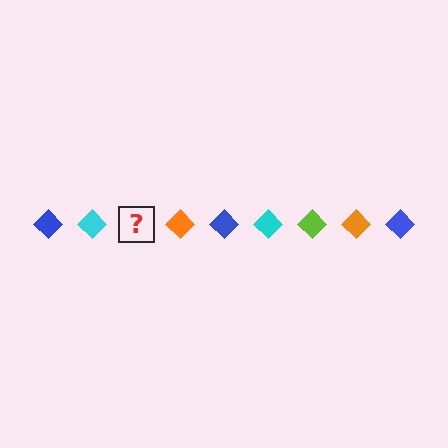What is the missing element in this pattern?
The missing element is a lime diamond.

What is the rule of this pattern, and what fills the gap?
The rule is that the pattern cycles through blue, cyan, lime, orange diamonds. The gap should be filled with a lime diamond.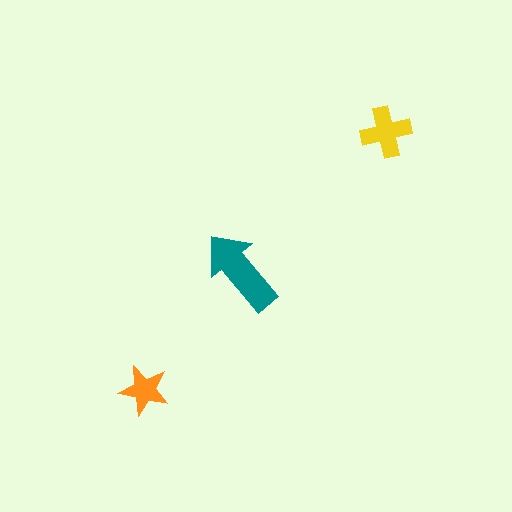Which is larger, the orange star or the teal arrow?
The teal arrow.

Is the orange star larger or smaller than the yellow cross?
Smaller.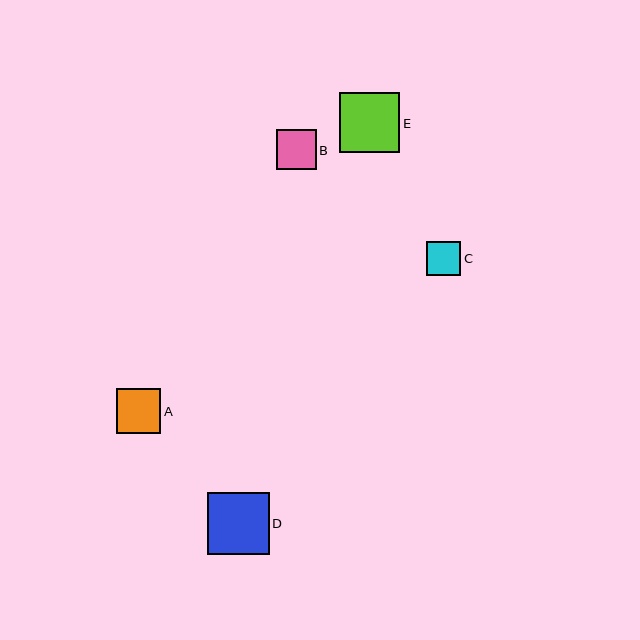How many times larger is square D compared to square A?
Square D is approximately 1.4 times the size of square A.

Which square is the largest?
Square D is the largest with a size of approximately 62 pixels.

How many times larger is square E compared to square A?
Square E is approximately 1.4 times the size of square A.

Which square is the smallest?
Square C is the smallest with a size of approximately 34 pixels.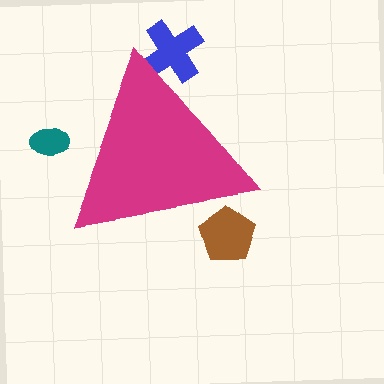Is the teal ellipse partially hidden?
Yes, the teal ellipse is partially hidden behind the magenta triangle.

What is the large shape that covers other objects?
A magenta triangle.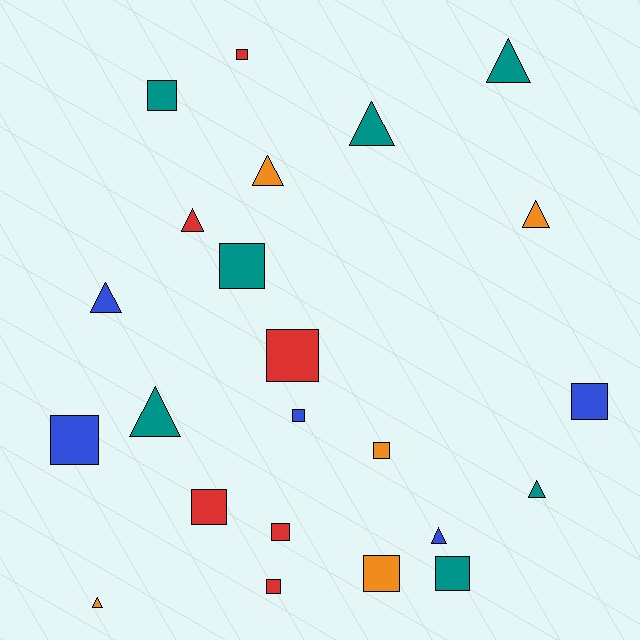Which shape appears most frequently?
Square, with 13 objects.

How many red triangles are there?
There is 1 red triangle.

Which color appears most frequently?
Teal, with 7 objects.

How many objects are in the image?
There are 23 objects.